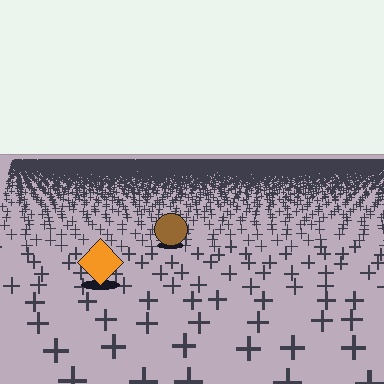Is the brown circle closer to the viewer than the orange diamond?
No. The orange diamond is closer — you can tell from the texture gradient: the ground texture is coarser near it.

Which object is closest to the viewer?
The orange diamond is closest. The texture marks near it are larger and more spread out.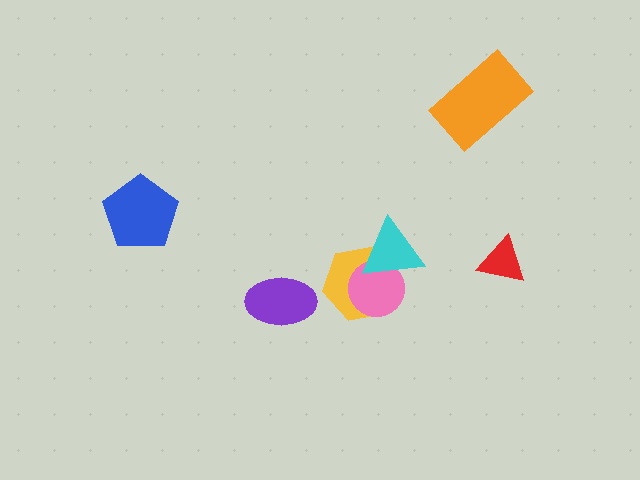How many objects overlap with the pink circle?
2 objects overlap with the pink circle.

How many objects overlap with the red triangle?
0 objects overlap with the red triangle.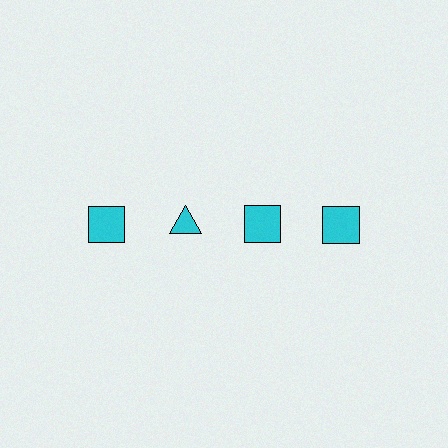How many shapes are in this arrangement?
There are 4 shapes arranged in a grid pattern.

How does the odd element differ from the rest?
It has a different shape: triangle instead of square.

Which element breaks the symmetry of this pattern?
The cyan triangle in the top row, second from left column breaks the symmetry. All other shapes are cyan squares.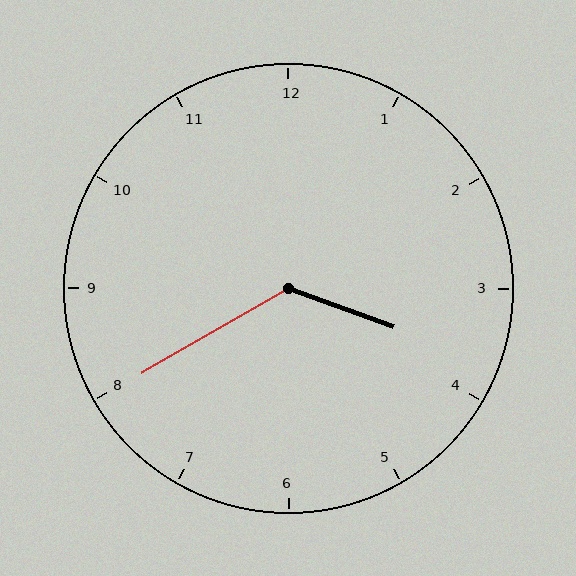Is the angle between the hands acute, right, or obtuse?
It is obtuse.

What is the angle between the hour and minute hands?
Approximately 130 degrees.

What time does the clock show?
3:40.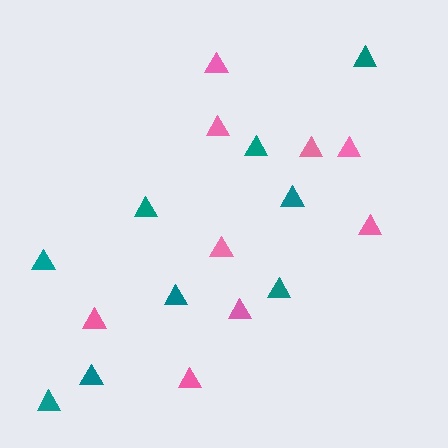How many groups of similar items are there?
There are 2 groups: one group of teal triangles (9) and one group of pink triangles (9).